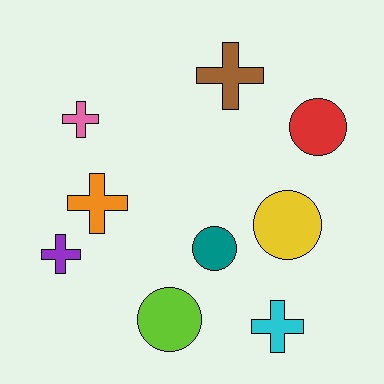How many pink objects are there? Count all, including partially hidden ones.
There is 1 pink object.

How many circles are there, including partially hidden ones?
There are 4 circles.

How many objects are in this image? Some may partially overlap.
There are 9 objects.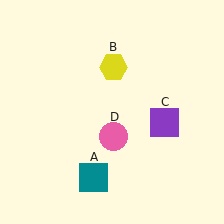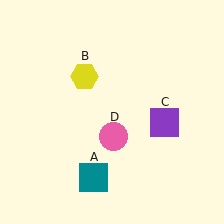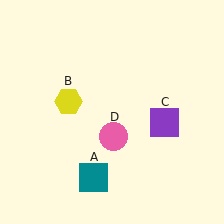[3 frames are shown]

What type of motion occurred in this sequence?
The yellow hexagon (object B) rotated counterclockwise around the center of the scene.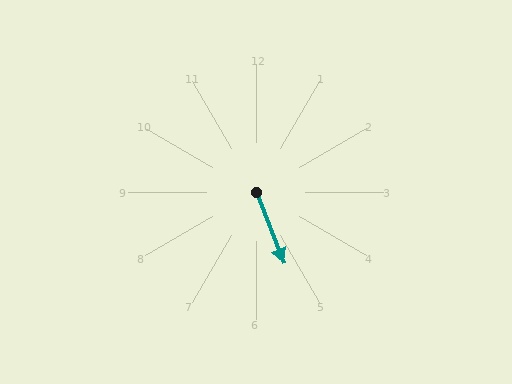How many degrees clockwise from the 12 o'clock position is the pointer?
Approximately 159 degrees.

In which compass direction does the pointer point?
South.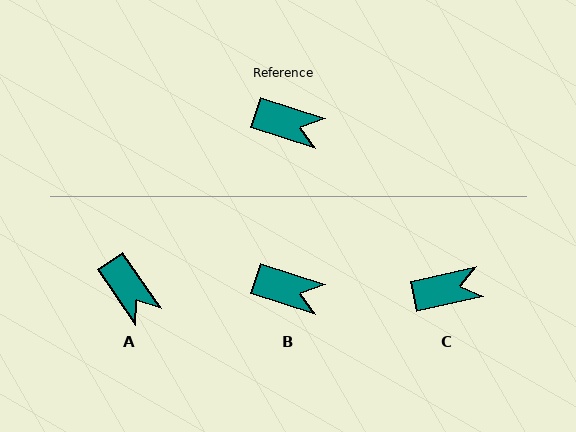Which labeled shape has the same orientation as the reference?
B.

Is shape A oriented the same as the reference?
No, it is off by about 38 degrees.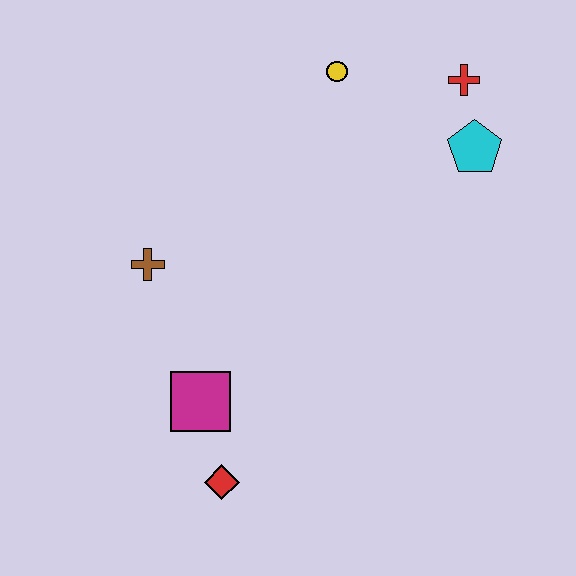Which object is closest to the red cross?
The cyan pentagon is closest to the red cross.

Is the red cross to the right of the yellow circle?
Yes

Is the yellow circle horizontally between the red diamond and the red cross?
Yes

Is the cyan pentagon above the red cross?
No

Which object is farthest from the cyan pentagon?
The red diamond is farthest from the cyan pentagon.